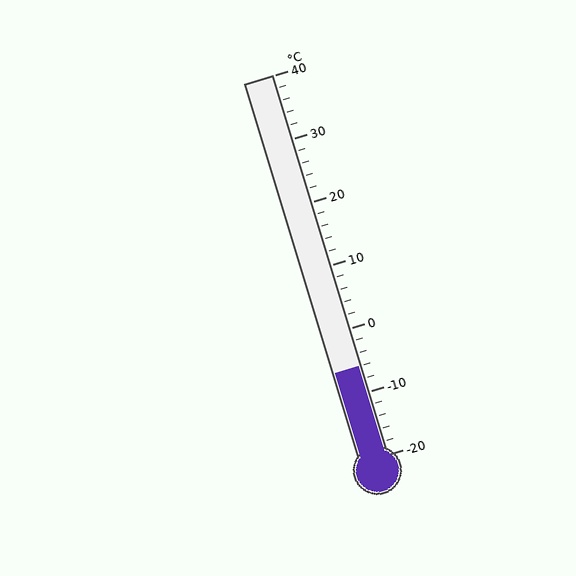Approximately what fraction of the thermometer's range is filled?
The thermometer is filled to approximately 25% of its range.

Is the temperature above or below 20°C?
The temperature is below 20°C.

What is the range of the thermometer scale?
The thermometer scale ranges from -20°C to 40°C.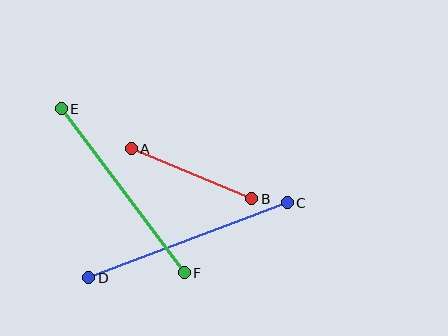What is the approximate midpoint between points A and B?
The midpoint is at approximately (192, 174) pixels.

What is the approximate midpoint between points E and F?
The midpoint is at approximately (123, 191) pixels.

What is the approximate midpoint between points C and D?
The midpoint is at approximately (188, 240) pixels.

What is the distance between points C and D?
The distance is approximately 212 pixels.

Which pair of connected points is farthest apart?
Points C and D are farthest apart.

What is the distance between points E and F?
The distance is approximately 205 pixels.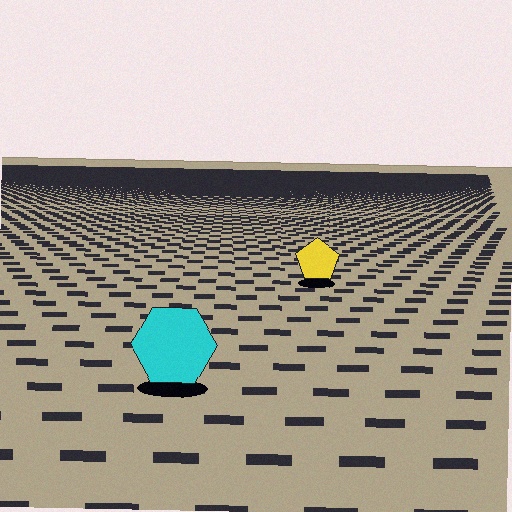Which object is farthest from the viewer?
The yellow pentagon is farthest from the viewer. It appears smaller and the ground texture around it is denser.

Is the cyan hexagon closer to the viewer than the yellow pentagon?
Yes. The cyan hexagon is closer — you can tell from the texture gradient: the ground texture is coarser near it.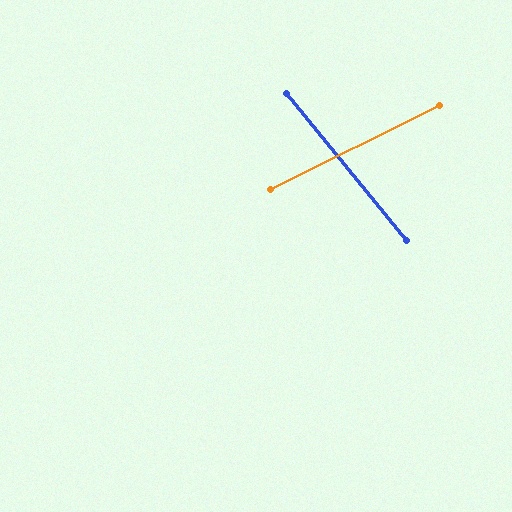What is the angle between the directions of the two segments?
Approximately 77 degrees.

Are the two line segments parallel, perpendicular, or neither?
Neither parallel nor perpendicular — they differ by about 77°.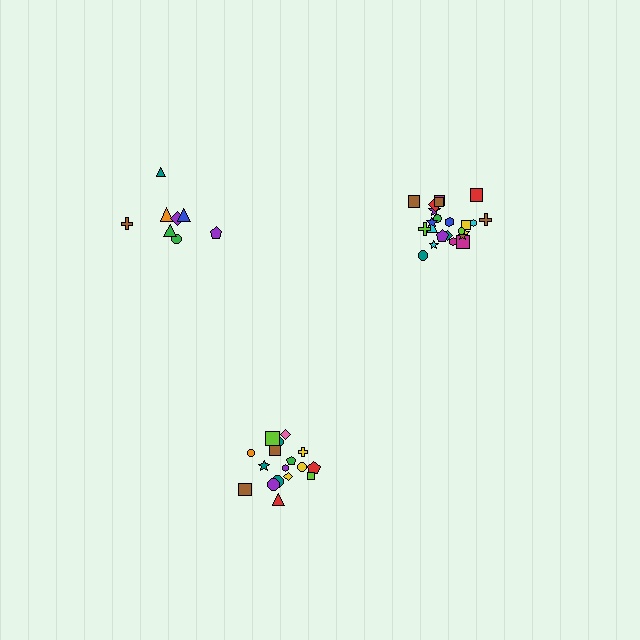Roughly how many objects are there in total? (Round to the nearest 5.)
Roughly 50 objects in total.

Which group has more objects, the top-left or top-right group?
The top-right group.